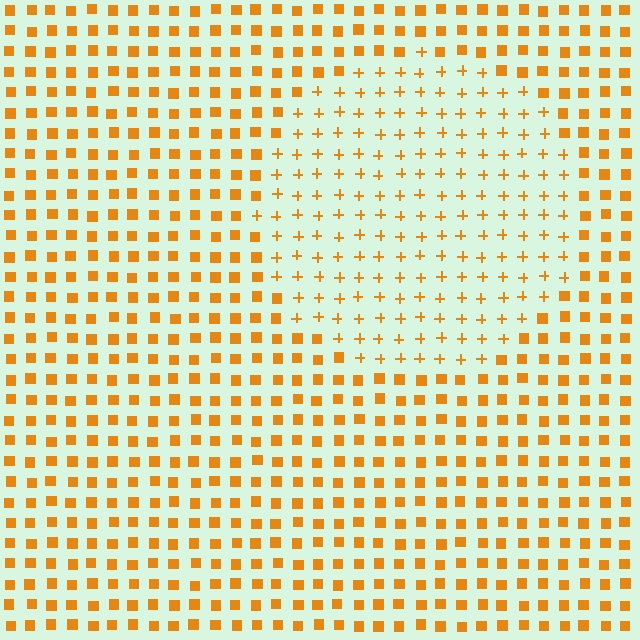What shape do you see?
I see a circle.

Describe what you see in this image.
The image is filled with small orange elements arranged in a uniform grid. A circle-shaped region contains plus signs, while the surrounding area contains squares. The boundary is defined purely by the change in element shape.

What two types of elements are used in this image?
The image uses plus signs inside the circle region and squares outside it.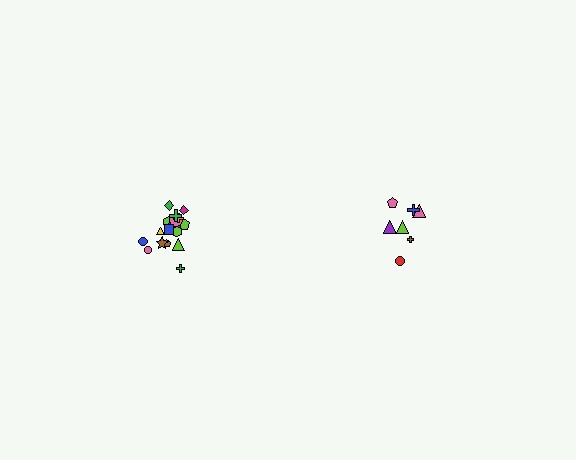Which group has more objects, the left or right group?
The left group.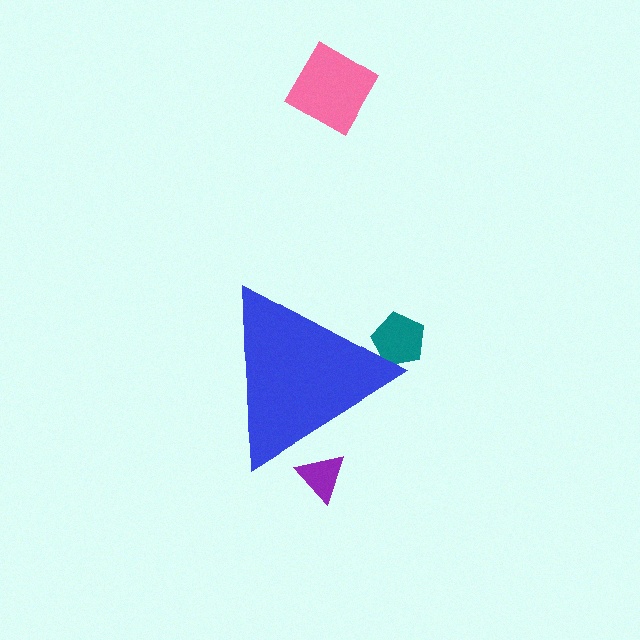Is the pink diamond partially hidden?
No, the pink diamond is fully visible.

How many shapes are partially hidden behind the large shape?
2 shapes are partially hidden.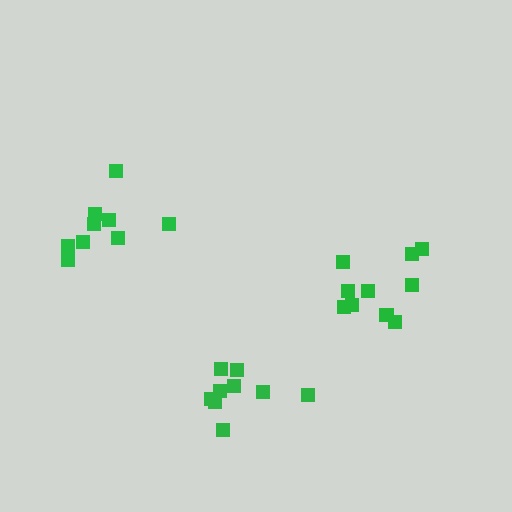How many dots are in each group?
Group 1: 9 dots, Group 2: 10 dots, Group 3: 9 dots (28 total).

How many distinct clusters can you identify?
There are 3 distinct clusters.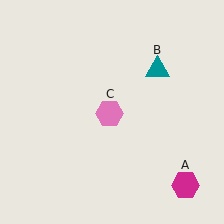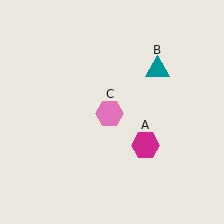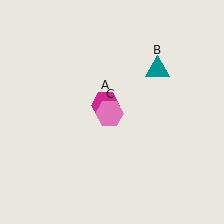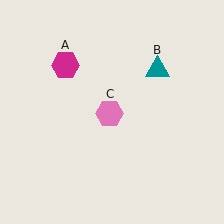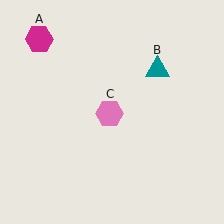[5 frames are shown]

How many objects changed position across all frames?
1 object changed position: magenta hexagon (object A).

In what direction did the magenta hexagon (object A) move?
The magenta hexagon (object A) moved up and to the left.